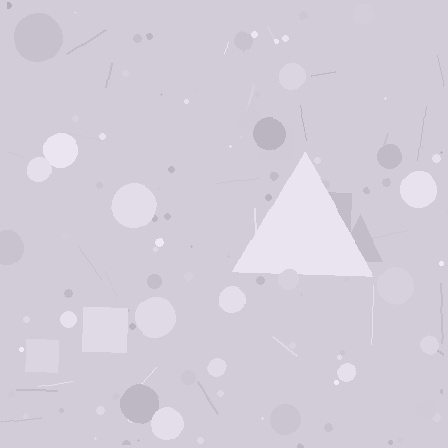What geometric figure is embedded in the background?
A triangle is embedded in the background.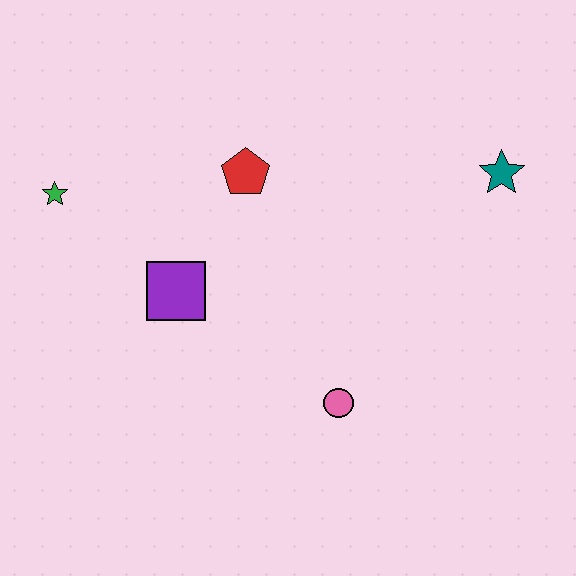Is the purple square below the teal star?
Yes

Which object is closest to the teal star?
The red pentagon is closest to the teal star.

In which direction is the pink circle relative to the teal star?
The pink circle is below the teal star.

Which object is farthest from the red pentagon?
The teal star is farthest from the red pentagon.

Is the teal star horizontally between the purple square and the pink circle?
No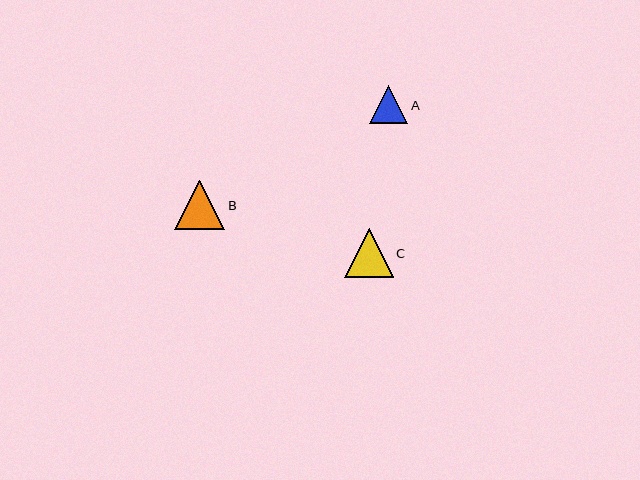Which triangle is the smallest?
Triangle A is the smallest with a size of approximately 38 pixels.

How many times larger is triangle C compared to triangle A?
Triangle C is approximately 1.3 times the size of triangle A.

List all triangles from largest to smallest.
From largest to smallest: B, C, A.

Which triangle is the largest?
Triangle B is the largest with a size of approximately 50 pixels.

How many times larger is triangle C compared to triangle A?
Triangle C is approximately 1.3 times the size of triangle A.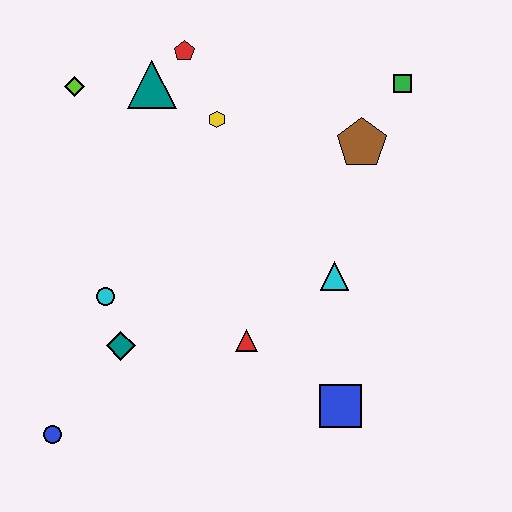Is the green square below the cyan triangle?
No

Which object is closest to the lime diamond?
The teal triangle is closest to the lime diamond.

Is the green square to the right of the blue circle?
Yes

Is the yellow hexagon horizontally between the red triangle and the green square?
No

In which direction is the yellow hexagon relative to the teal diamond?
The yellow hexagon is above the teal diamond.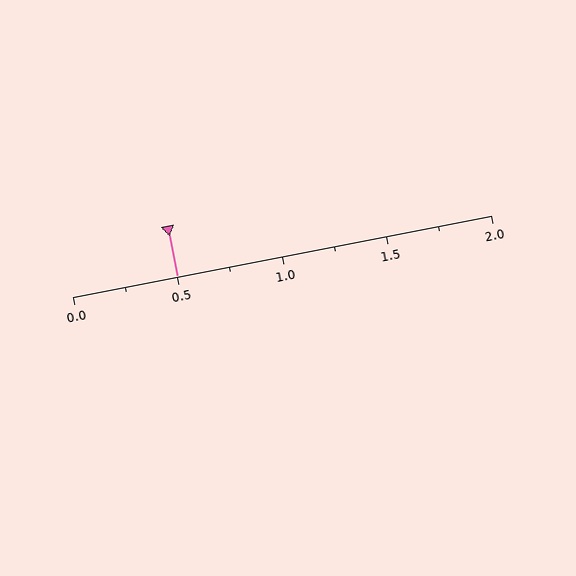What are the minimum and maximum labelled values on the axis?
The axis runs from 0.0 to 2.0.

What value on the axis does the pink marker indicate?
The marker indicates approximately 0.5.